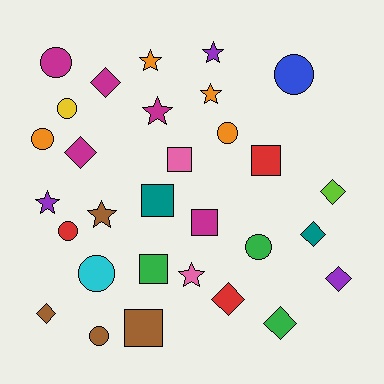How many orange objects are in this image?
There are 4 orange objects.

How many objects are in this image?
There are 30 objects.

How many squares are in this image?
There are 6 squares.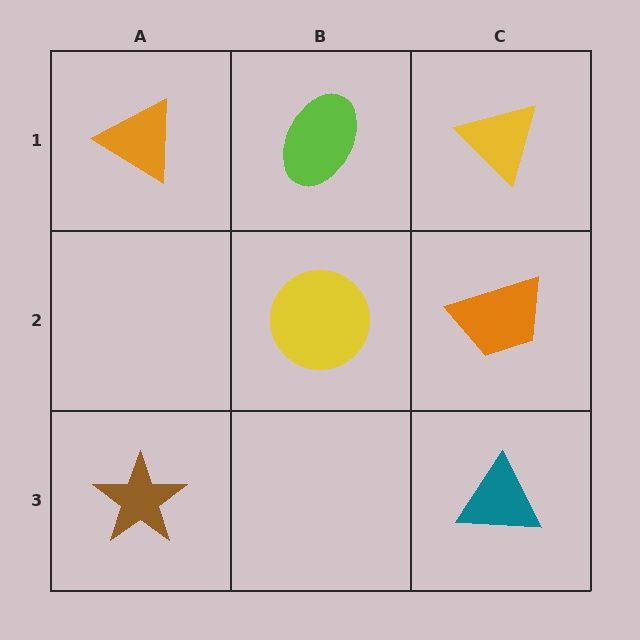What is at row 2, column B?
A yellow circle.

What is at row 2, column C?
An orange trapezoid.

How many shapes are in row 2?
2 shapes.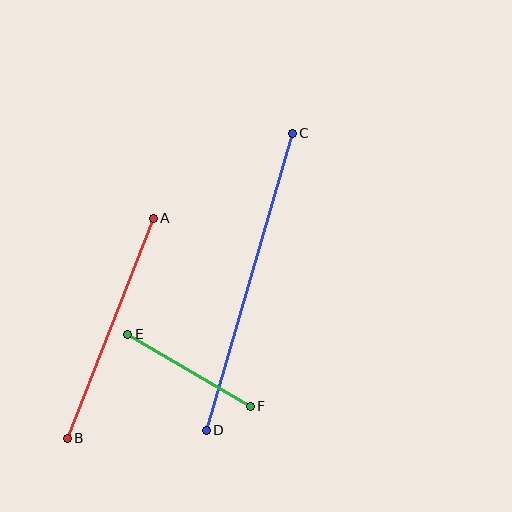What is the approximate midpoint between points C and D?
The midpoint is at approximately (249, 282) pixels.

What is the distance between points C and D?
The distance is approximately 309 pixels.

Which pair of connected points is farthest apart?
Points C and D are farthest apart.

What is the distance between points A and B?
The distance is approximately 236 pixels.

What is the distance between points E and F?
The distance is approximately 142 pixels.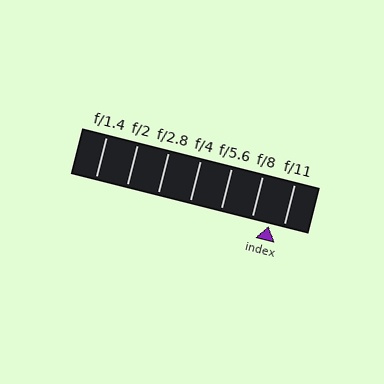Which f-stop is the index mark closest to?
The index mark is closest to f/11.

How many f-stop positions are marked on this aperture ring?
There are 7 f-stop positions marked.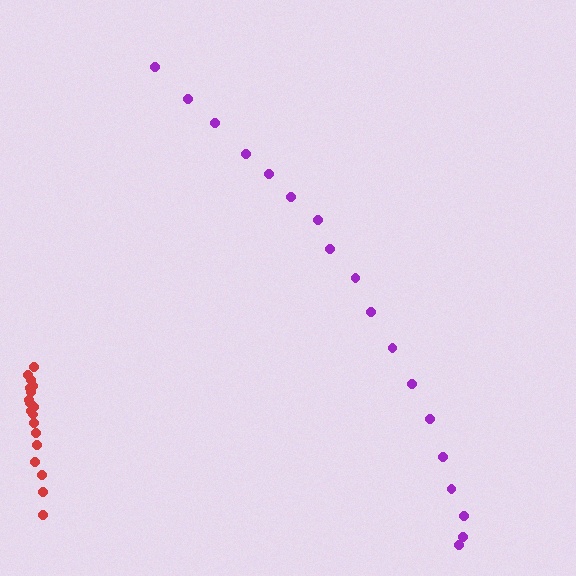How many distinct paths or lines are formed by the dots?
There are 2 distinct paths.